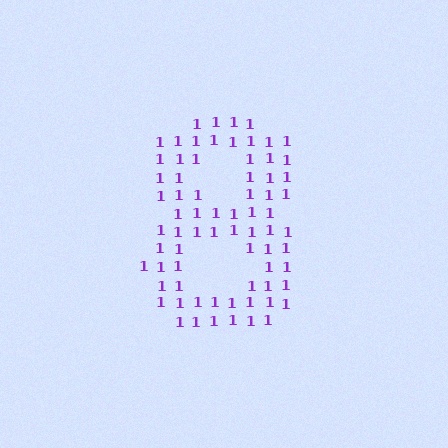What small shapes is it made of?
It is made of small digit 1's.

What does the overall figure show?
The overall figure shows the digit 8.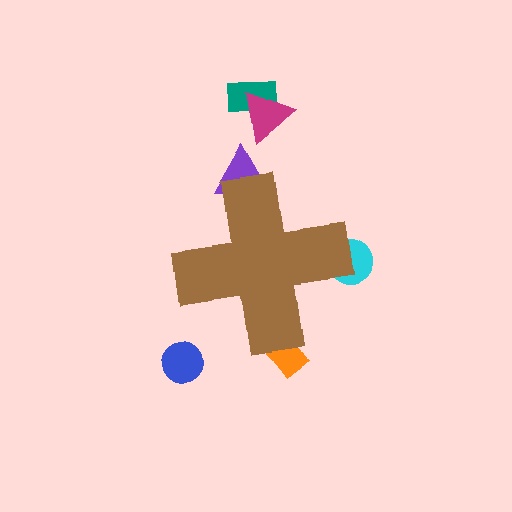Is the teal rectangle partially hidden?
No, the teal rectangle is fully visible.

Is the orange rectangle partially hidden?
Yes, the orange rectangle is partially hidden behind the brown cross.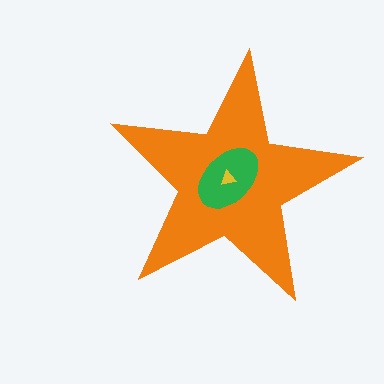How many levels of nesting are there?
3.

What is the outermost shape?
The orange star.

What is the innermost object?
The yellow triangle.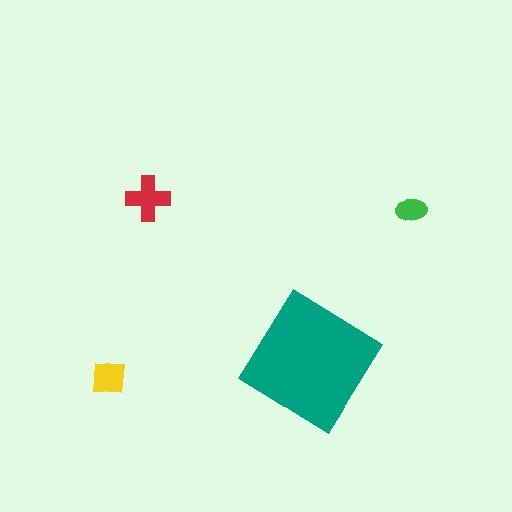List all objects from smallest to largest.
The green ellipse, the yellow square, the red cross, the teal diamond.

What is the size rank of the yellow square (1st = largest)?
3rd.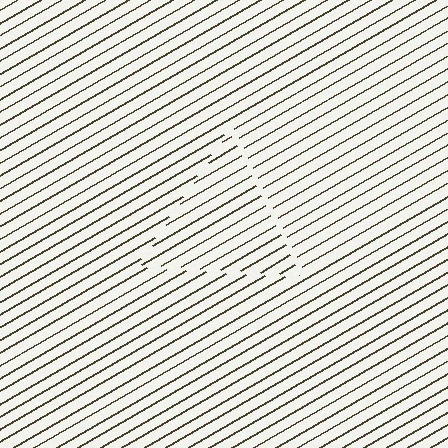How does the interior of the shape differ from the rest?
The interior of the shape contains the same grating, shifted by half a period — the contour is defined by the phase discontinuity where line-ends from the inner and outer gratings abut.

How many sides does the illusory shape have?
3 sides — the line-ends trace a triangle.